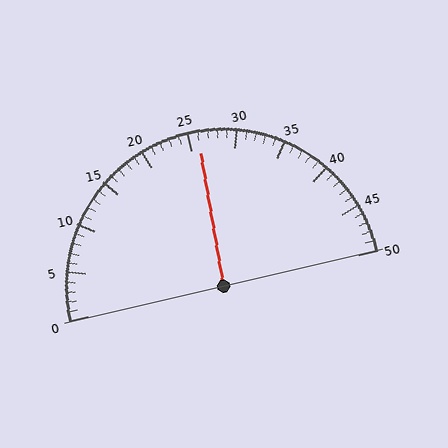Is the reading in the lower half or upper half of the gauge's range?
The reading is in the upper half of the range (0 to 50).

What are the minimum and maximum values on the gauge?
The gauge ranges from 0 to 50.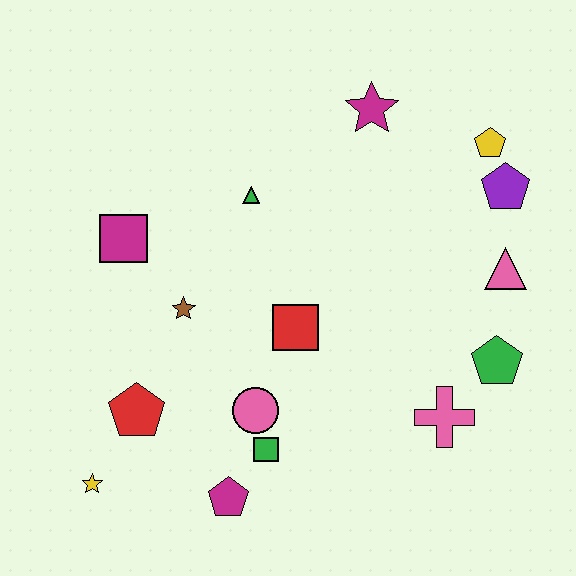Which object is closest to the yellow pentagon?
The purple pentagon is closest to the yellow pentagon.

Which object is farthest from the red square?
The yellow pentagon is farthest from the red square.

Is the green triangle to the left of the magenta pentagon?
No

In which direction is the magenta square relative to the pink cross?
The magenta square is to the left of the pink cross.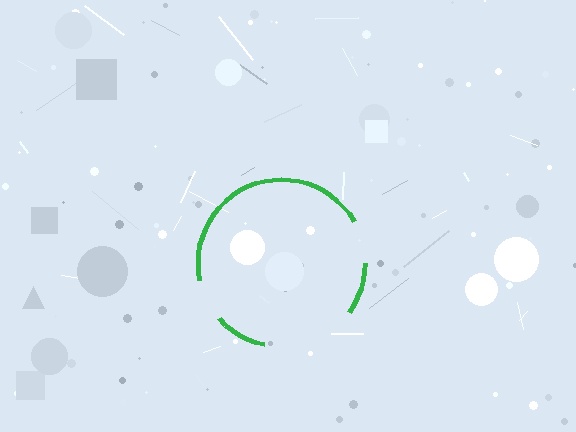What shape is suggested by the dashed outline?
The dashed outline suggests a circle.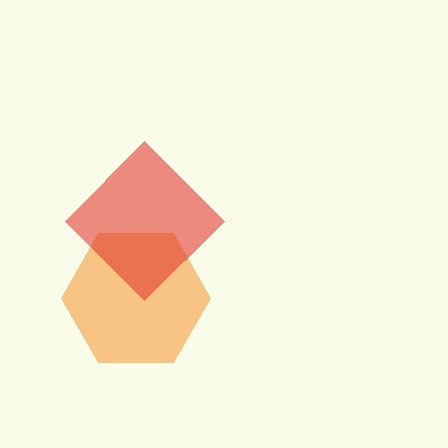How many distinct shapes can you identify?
There are 2 distinct shapes: an orange hexagon, a red diamond.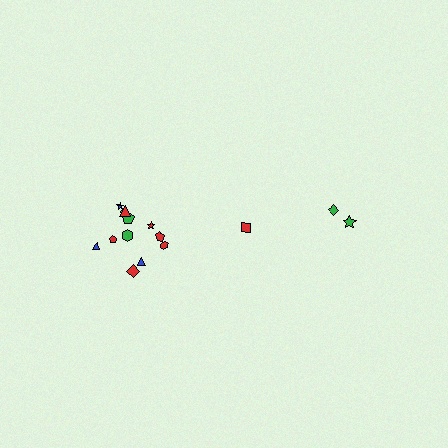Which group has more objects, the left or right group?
The left group.